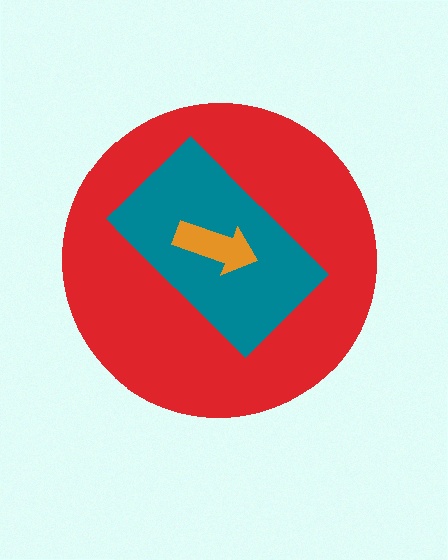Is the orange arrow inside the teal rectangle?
Yes.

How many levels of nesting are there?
3.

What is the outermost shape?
The red circle.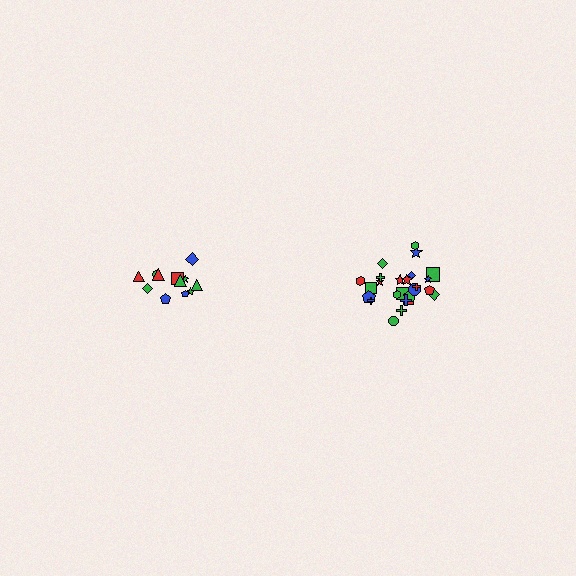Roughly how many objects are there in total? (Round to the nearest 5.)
Roughly 35 objects in total.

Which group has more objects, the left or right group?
The right group.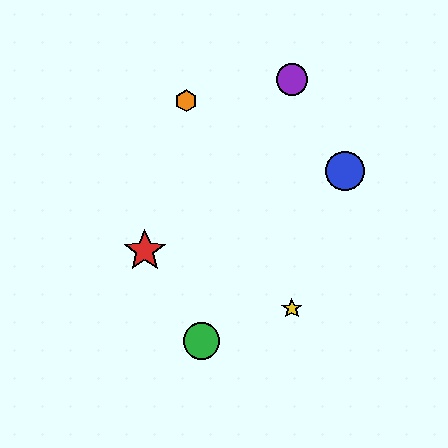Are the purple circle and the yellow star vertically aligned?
Yes, both are at x≈292.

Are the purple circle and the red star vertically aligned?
No, the purple circle is at x≈292 and the red star is at x≈145.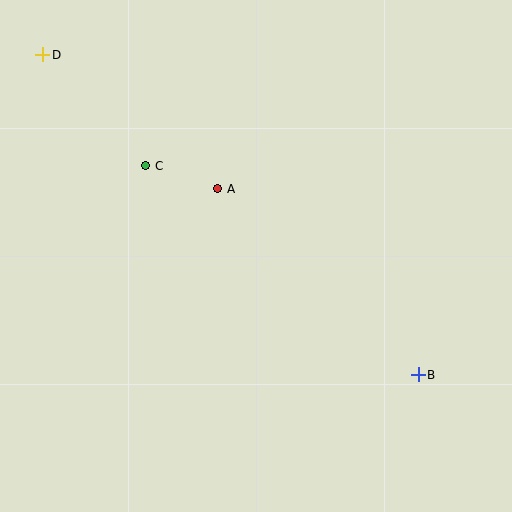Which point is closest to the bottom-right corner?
Point B is closest to the bottom-right corner.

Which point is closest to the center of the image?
Point A at (218, 189) is closest to the center.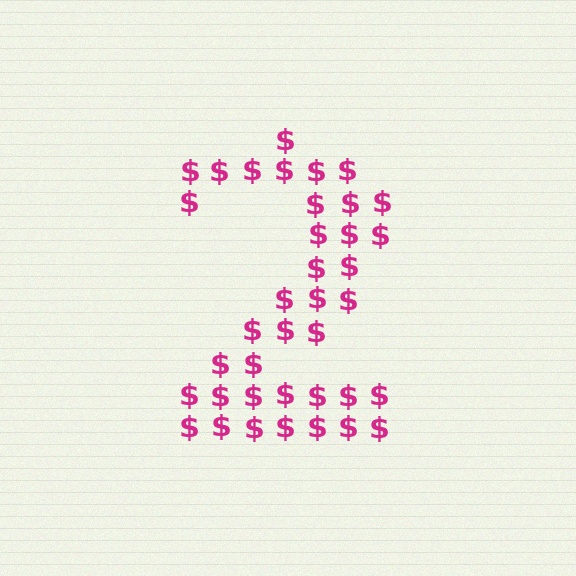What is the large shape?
The large shape is the digit 2.